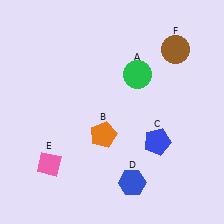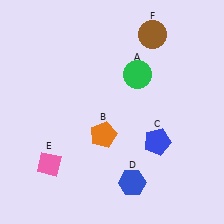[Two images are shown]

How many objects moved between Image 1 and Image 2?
1 object moved between the two images.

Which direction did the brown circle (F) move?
The brown circle (F) moved left.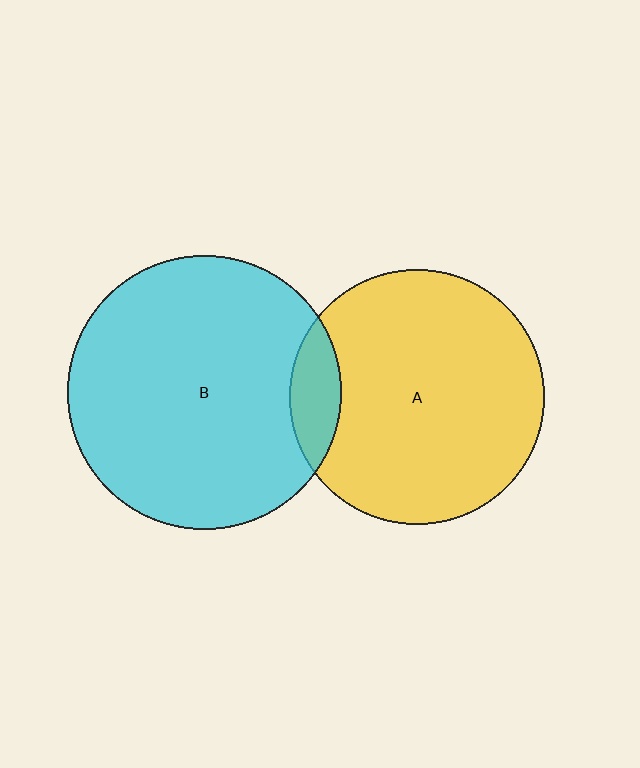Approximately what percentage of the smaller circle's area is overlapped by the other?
Approximately 10%.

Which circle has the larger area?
Circle B (cyan).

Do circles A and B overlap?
Yes.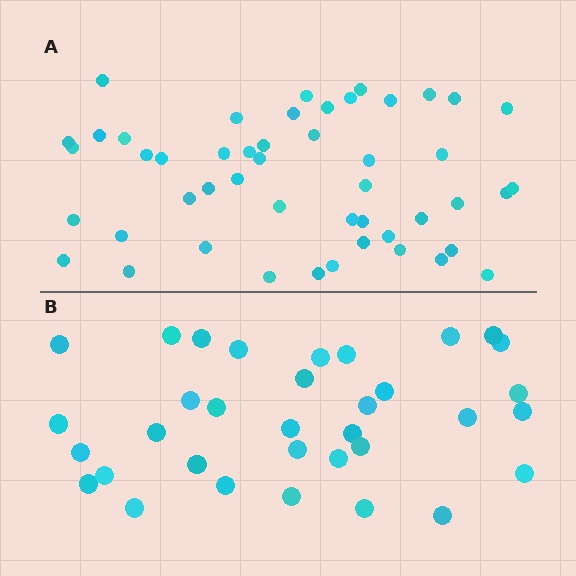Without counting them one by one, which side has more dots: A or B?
Region A (the top region) has more dots.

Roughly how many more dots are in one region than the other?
Region A has approximately 15 more dots than region B.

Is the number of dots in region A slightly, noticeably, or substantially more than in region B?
Region A has noticeably more, but not dramatically so. The ratio is roughly 1.4 to 1.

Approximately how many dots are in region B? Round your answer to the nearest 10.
About 30 dots. (The exact count is 34, which rounds to 30.)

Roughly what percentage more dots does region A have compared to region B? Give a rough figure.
About 45% more.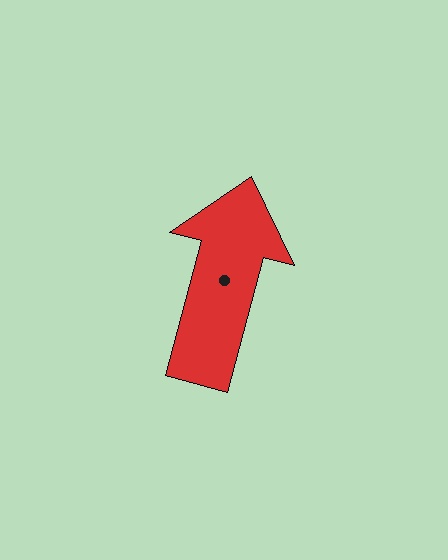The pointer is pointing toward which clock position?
Roughly 12 o'clock.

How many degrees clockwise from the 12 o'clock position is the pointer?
Approximately 15 degrees.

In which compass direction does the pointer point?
North.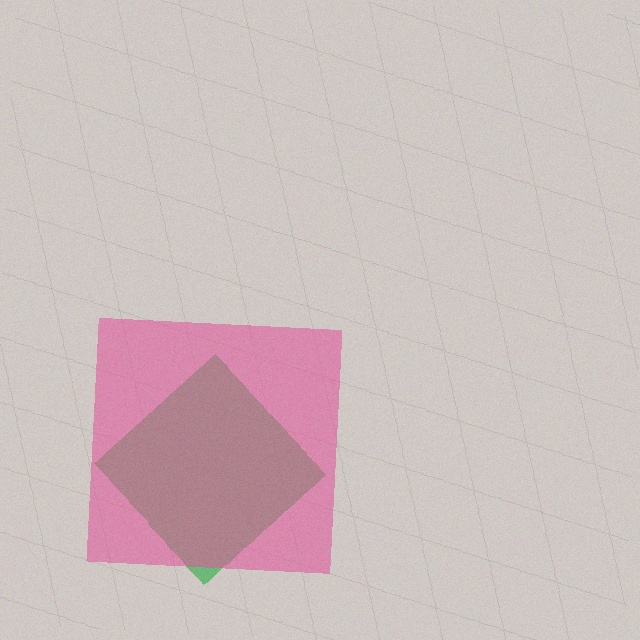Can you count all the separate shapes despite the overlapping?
Yes, there are 2 separate shapes.